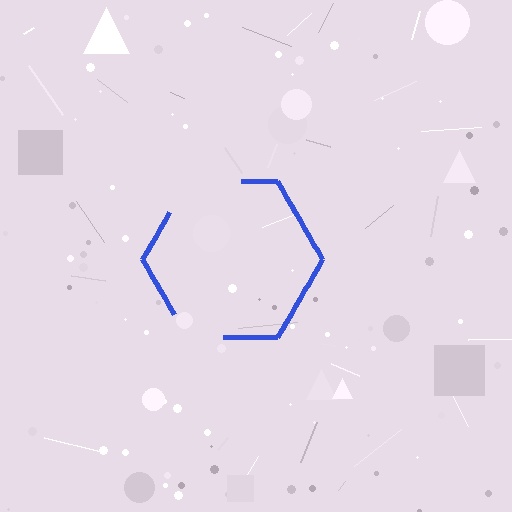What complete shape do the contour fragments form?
The contour fragments form a hexagon.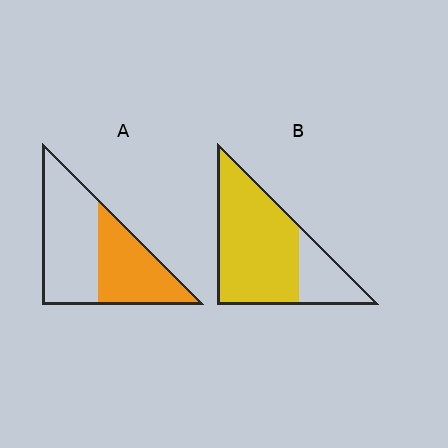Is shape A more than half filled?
No.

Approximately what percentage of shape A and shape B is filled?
A is approximately 45% and B is approximately 75%.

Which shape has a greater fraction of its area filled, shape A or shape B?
Shape B.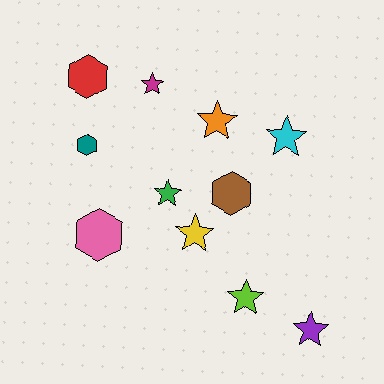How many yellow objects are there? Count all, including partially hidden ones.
There is 1 yellow object.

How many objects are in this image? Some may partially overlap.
There are 11 objects.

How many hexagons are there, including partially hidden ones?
There are 4 hexagons.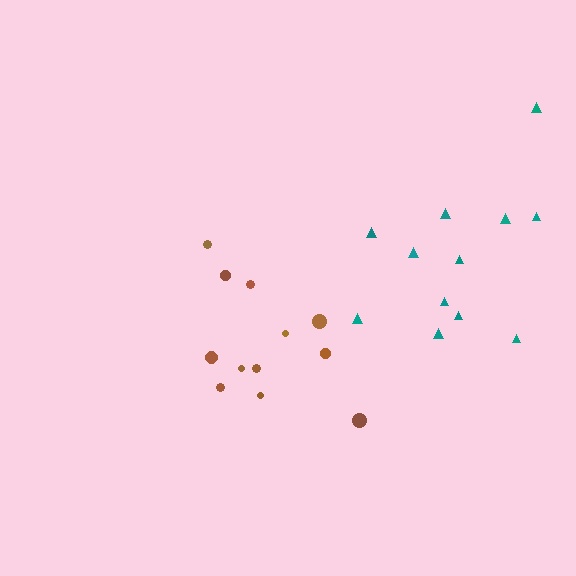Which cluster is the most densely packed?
Brown.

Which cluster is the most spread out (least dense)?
Teal.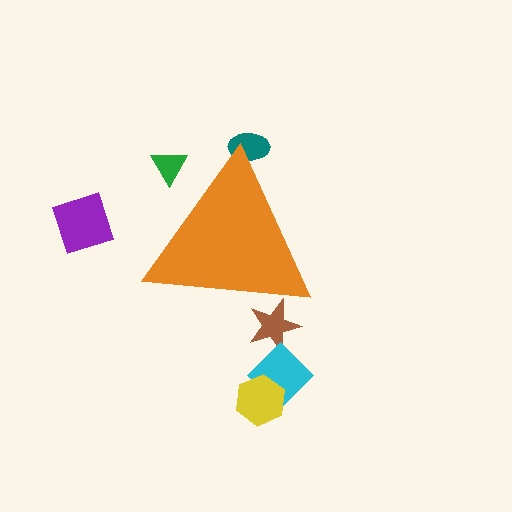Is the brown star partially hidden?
Yes, the brown star is partially hidden behind the orange triangle.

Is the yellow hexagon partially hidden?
No, the yellow hexagon is fully visible.